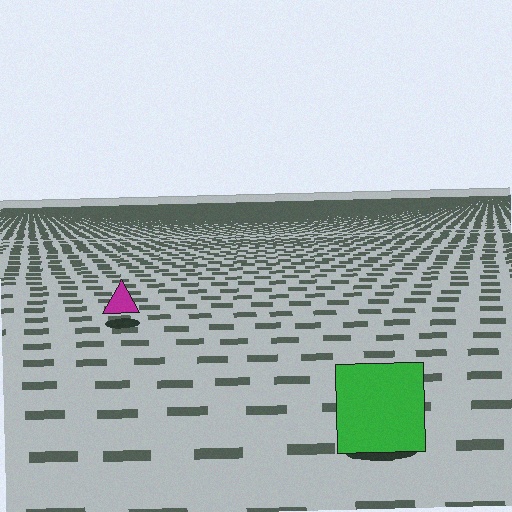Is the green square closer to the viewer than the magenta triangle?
Yes. The green square is closer — you can tell from the texture gradient: the ground texture is coarser near it.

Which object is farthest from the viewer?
The magenta triangle is farthest from the viewer. It appears smaller and the ground texture around it is denser.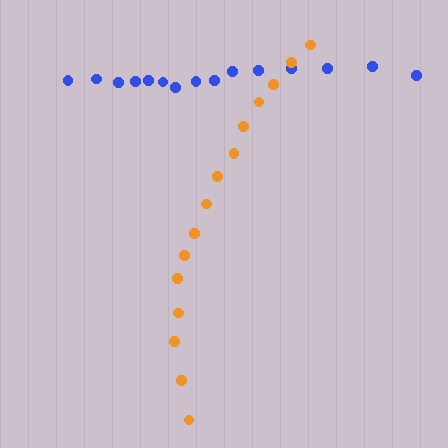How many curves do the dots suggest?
There are 2 distinct paths.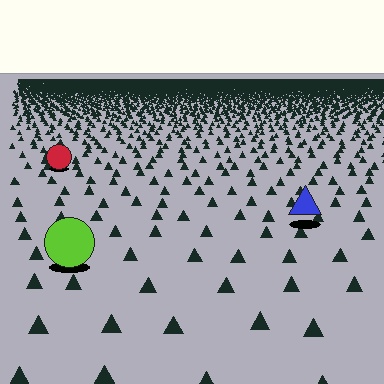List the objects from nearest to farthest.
From nearest to farthest: the lime circle, the blue triangle, the red circle.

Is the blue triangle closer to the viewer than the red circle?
Yes. The blue triangle is closer — you can tell from the texture gradient: the ground texture is coarser near it.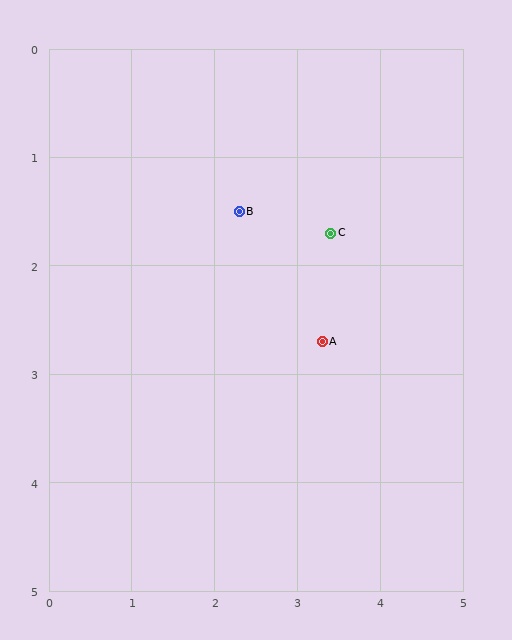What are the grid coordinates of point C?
Point C is at approximately (3.4, 1.7).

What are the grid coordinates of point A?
Point A is at approximately (3.3, 2.7).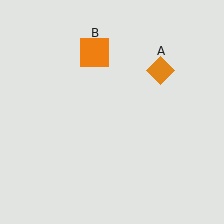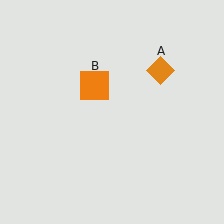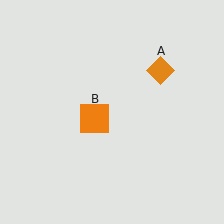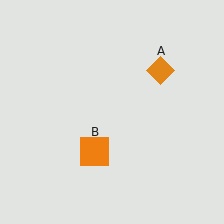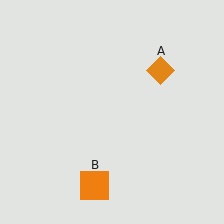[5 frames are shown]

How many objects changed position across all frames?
1 object changed position: orange square (object B).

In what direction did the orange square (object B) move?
The orange square (object B) moved down.